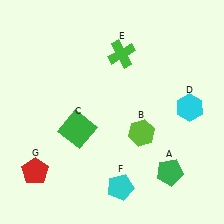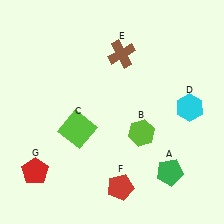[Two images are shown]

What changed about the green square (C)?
In Image 1, C is green. In Image 2, it changed to lime.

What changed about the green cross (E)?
In Image 1, E is green. In Image 2, it changed to brown.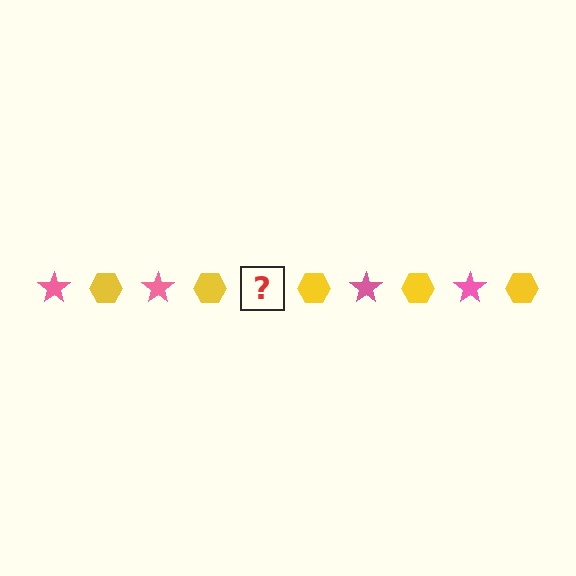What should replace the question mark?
The question mark should be replaced with a pink star.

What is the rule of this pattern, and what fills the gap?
The rule is that the pattern alternates between pink star and yellow hexagon. The gap should be filled with a pink star.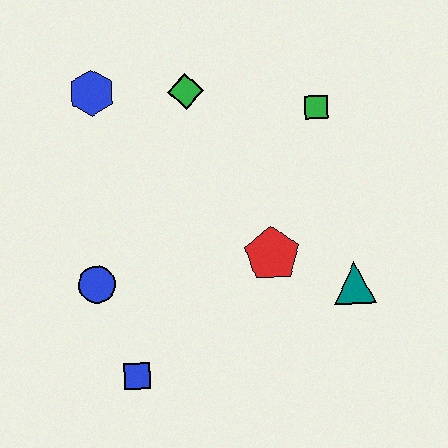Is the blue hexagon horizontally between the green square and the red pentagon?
No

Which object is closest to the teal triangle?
The red pentagon is closest to the teal triangle.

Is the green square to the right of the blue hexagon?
Yes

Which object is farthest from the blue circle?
The green square is farthest from the blue circle.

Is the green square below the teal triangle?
No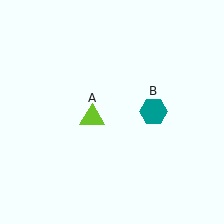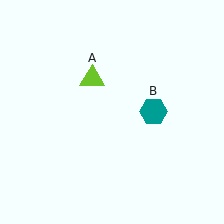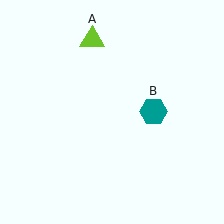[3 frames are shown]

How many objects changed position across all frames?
1 object changed position: lime triangle (object A).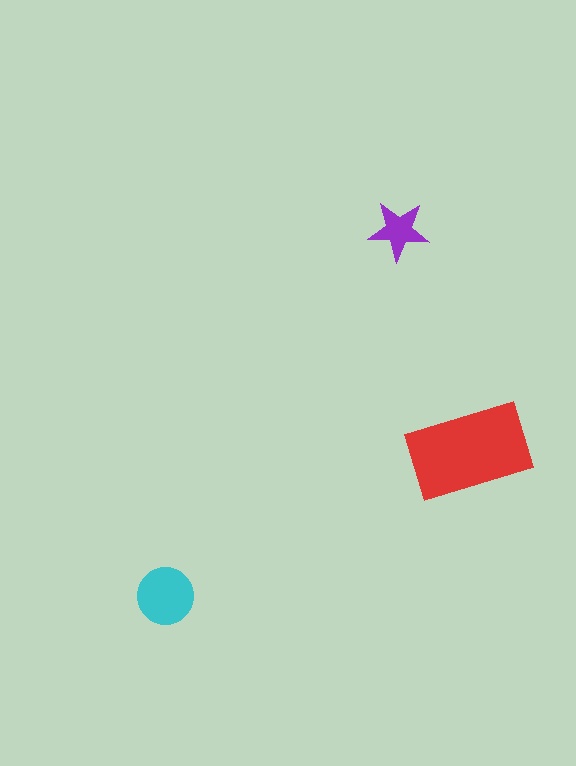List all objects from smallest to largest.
The purple star, the cyan circle, the red rectangle.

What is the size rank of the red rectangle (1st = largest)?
1st.